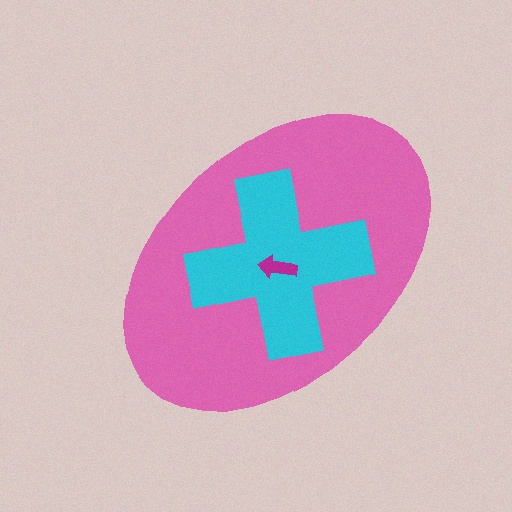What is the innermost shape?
The magenta arrow.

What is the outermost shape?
The pink ellipse.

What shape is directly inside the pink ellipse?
The cyan cross.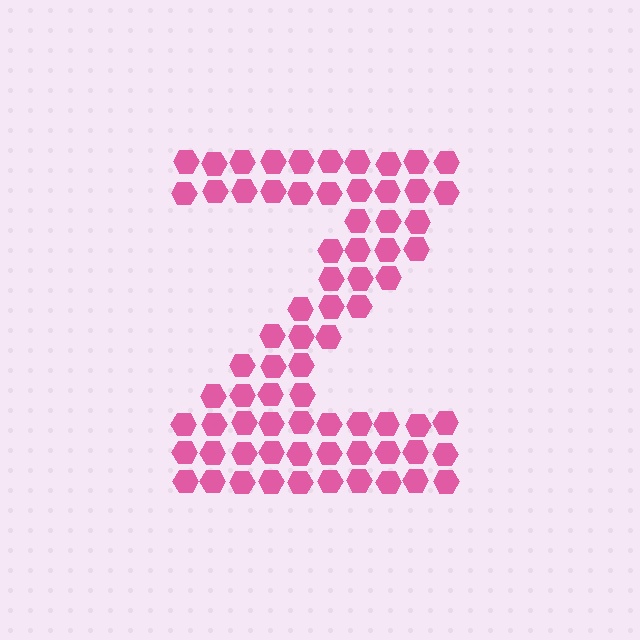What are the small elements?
The small elements are hexagons.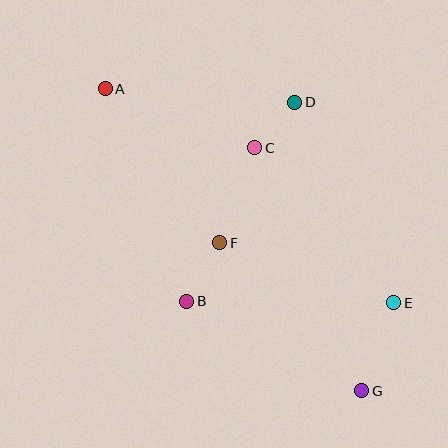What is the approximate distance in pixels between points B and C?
The distance between B and C is approximately 168 pixels.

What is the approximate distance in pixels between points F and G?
The distance between F and G is approximately 205 pixels.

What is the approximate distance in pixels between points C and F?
The distance between C and F is approximately 101 pixels.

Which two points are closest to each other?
Points C and D are closest to each other.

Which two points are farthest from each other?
Points A and G are farthest from each other.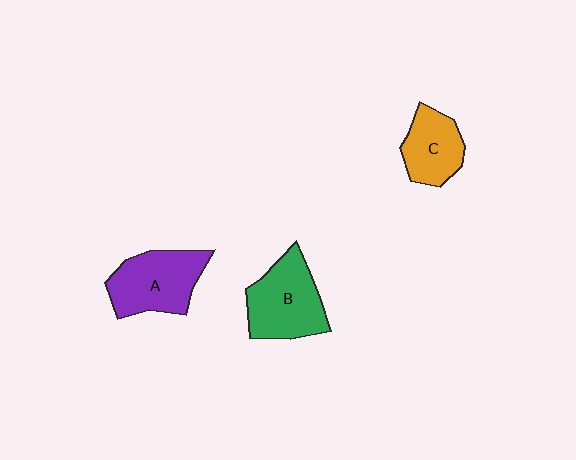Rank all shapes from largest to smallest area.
From largest to smallest: B (green), A (purple), C (orange).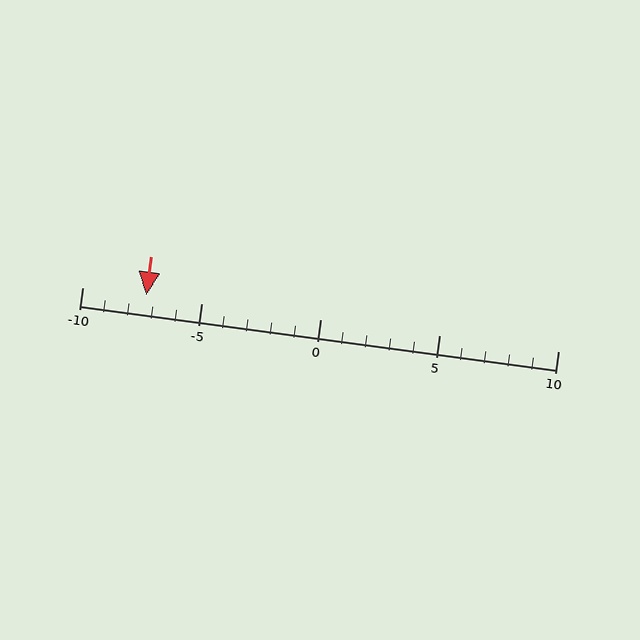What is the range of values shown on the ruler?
The ruler shows values from -10 to 10.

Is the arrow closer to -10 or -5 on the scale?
The arrow is closer to -5.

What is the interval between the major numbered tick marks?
The major tick marks are spaced 5 units apart.